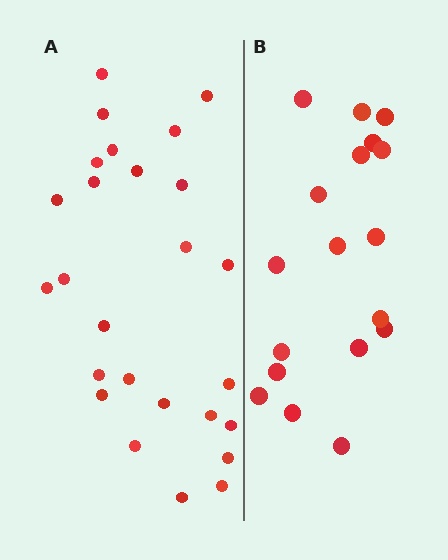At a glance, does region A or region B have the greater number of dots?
Region A (the left region) has more dots.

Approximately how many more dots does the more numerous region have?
Region A has roughly 8 or so more dots than region B.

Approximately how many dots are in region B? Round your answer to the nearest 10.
About 20 dots. (The exact count is 18, which rounds to 20.)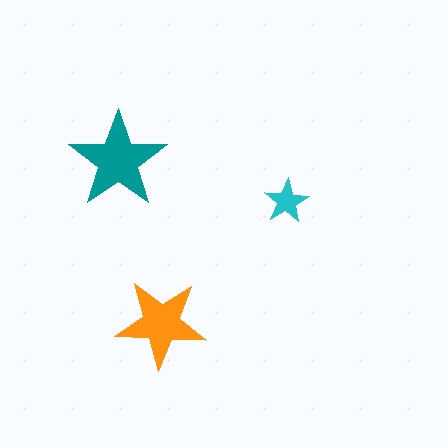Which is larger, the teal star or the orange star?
The teal one.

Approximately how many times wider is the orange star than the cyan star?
About 2 times wider.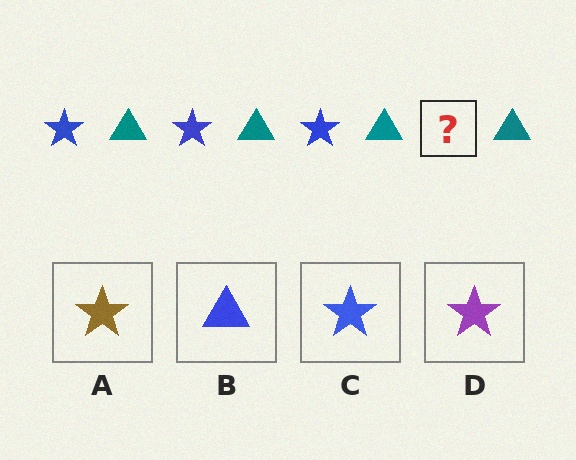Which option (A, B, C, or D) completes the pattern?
C.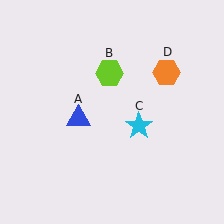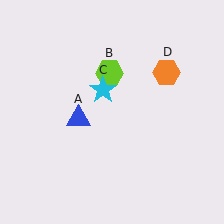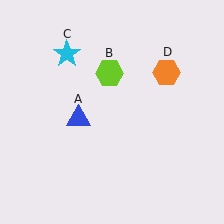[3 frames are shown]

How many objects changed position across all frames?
1 object changed position: cyan star (object C).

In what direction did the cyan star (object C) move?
The cyan star (object C) moved up and to the left.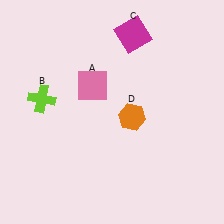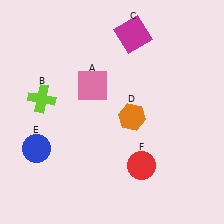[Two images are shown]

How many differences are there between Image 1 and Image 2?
There are 2 differences between the two images.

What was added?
A blue circle (E), a red circle (F) were added in Image 2.